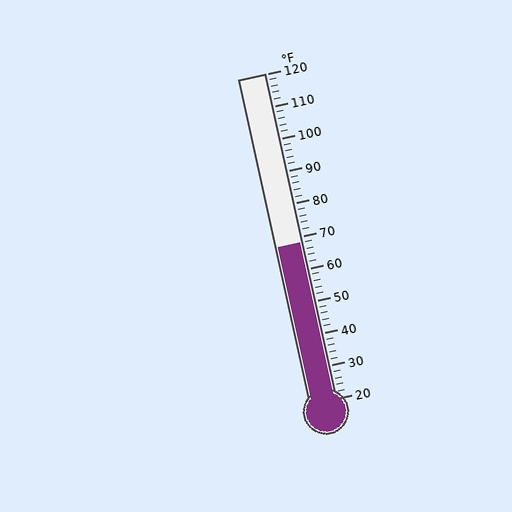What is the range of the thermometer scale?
The thermometer scale ranges from 20°F to 120°F.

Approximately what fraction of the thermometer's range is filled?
The thermometer is filled to approximately 50% of its range.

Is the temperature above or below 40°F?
The temperature is above 40°F.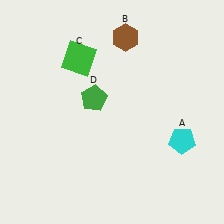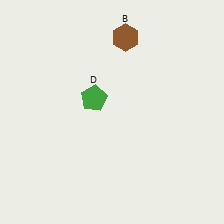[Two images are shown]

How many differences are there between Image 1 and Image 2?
There are 2 differences between the two images.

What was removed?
The green square (C), the cyan pentagon (A) were removed in Image 2.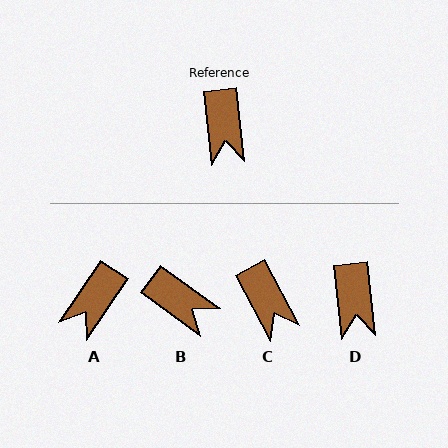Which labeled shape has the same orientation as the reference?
D.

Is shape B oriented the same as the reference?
No, it is off by about 48 degrees.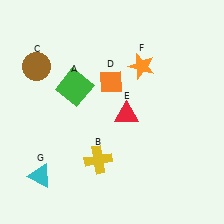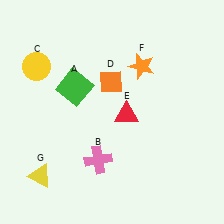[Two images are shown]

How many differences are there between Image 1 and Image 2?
There are 3 differences between the two images.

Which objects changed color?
B changed from yellow to pink. C changed from brown to yellow. G changed from cyan to yellow.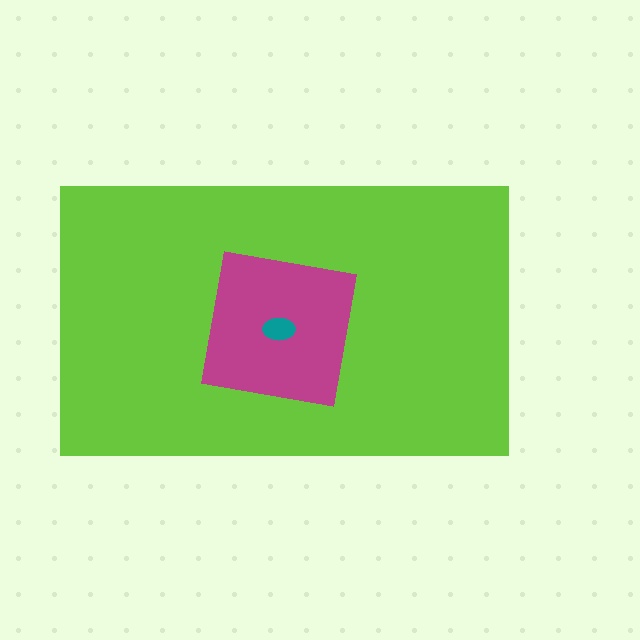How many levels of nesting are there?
3.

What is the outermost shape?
The lime rectangle.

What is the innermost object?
The teal ellipse.